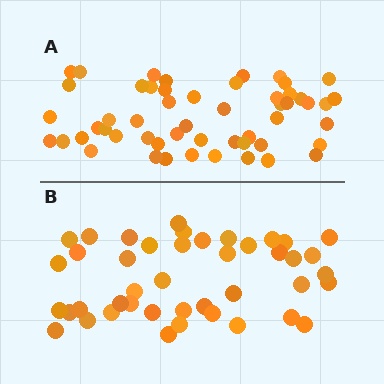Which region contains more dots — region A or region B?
Region A (the top region) has more dots.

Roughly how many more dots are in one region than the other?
Region A has roughly 10 or so more dots than region B.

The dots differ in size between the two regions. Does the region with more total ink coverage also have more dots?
No. Region B has more total ink coverage because its dots are larger, but region A actually contains more individual dots. Total area can be misleading — the number of items is what matters here.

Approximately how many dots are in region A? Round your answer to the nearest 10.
About 50 dots. (The exact count is 53, which rounds to 50.)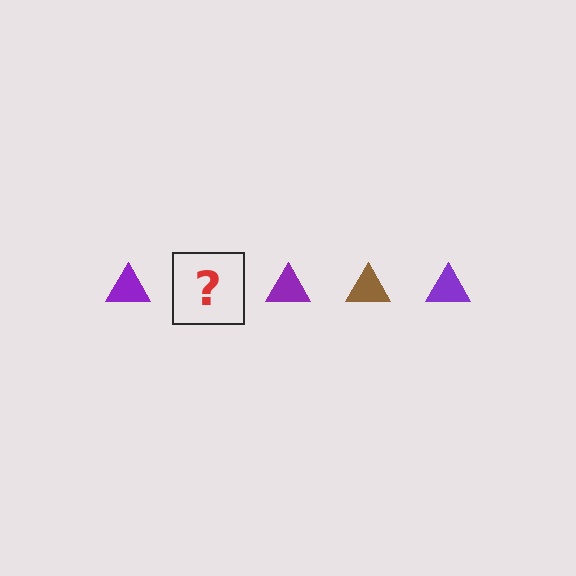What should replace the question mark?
The question mark should be replaced with a brown triangle.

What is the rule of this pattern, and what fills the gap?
The rule is that the pattern cycles through purple, brown triangles. The gap should be filled with a brown triangle.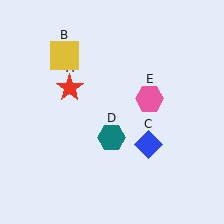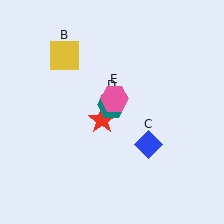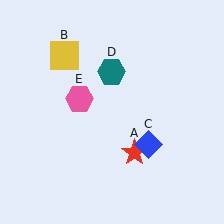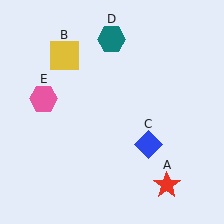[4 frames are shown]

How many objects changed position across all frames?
3 objects changed position: red star (object A), teal hexagon (object D), pink hexagon (object E).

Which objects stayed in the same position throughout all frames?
Yellow square (object B) and blue diamond (object C) remained stationary.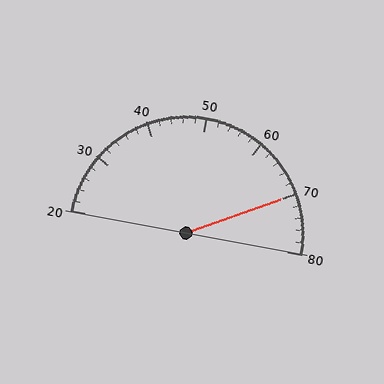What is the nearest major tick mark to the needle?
The nearest major tick mark is 70.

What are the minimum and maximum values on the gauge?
The gauge ranges from 20 to 80.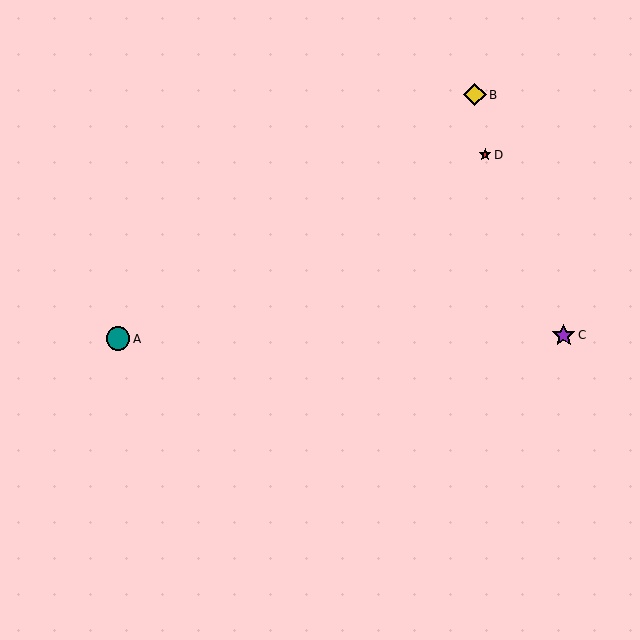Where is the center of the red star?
The center of the red star is at (485, 155).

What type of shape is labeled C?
Shape C is a purple star.